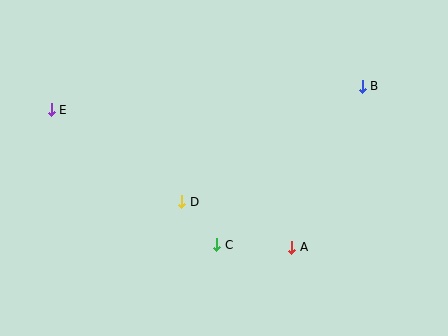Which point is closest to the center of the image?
Point D at (182, 202) is closest to the center.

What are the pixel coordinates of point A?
Point A is at (292, 247).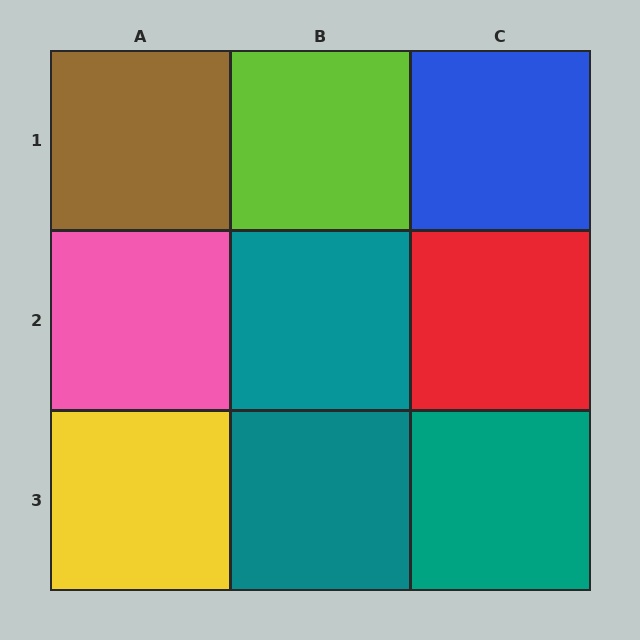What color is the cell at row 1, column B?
Lime.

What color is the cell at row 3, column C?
Teal.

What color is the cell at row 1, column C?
Blue.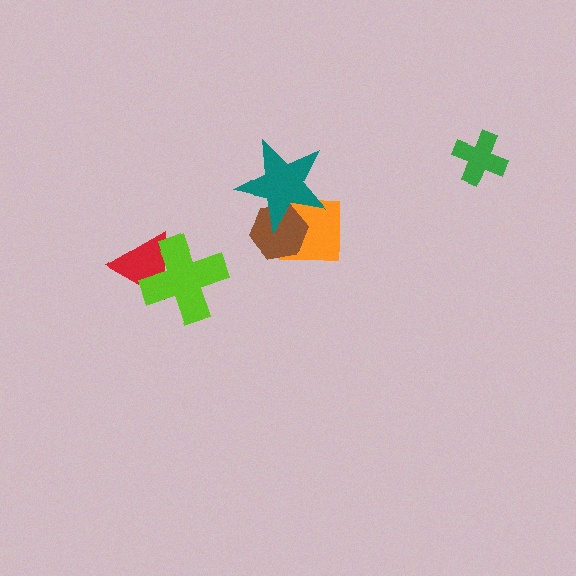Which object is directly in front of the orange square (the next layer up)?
The brown hexagon is directly in front of the orange square.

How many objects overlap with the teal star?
2 objects overlap with the teal star.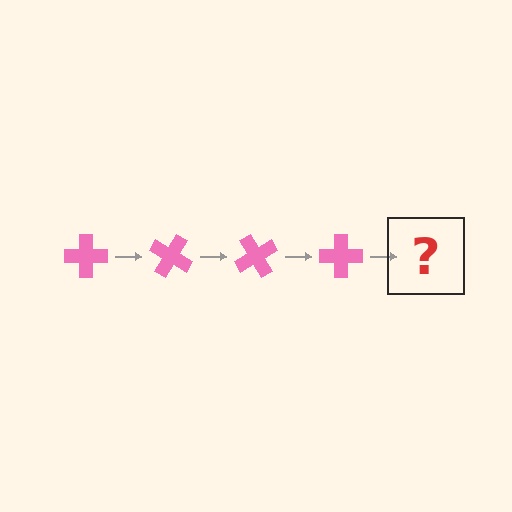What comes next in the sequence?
The next element should be a pink cross rotated 120 degrees.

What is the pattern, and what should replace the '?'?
The pattern is that the cross rotates 30 degrees each step. The '?' should be a pink cross rotated 120 degrees.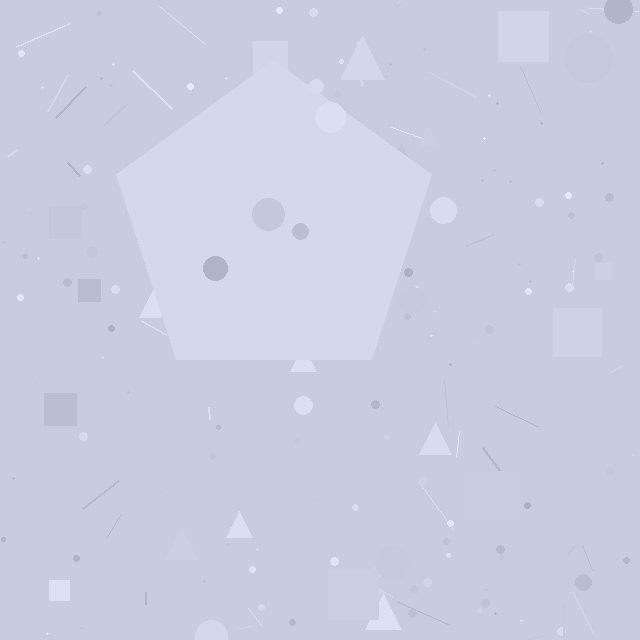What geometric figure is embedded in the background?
A pentagon is embedded in the background.